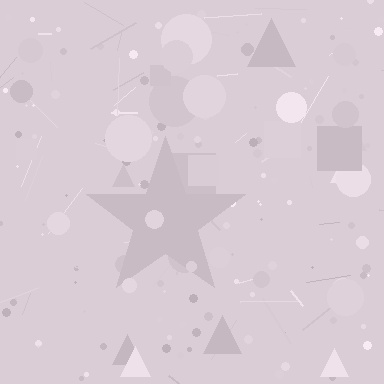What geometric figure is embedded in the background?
A star is embedded in the background.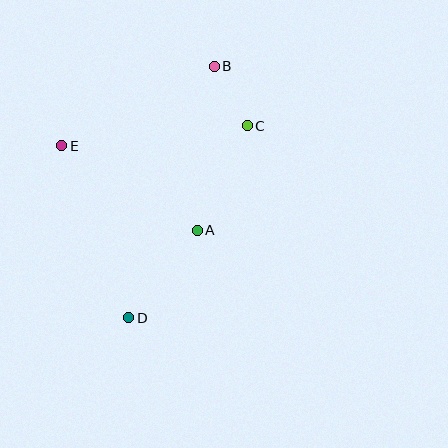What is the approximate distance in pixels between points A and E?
The distance between A and E is approximately 160 pixels.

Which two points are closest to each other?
Points B and C are closest to each other.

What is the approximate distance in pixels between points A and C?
The distance between A and C is approximately 116 pixels.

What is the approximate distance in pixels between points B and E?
The distance between B and E is approximately 172 pixels.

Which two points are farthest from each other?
Points B and D are farthest from each other.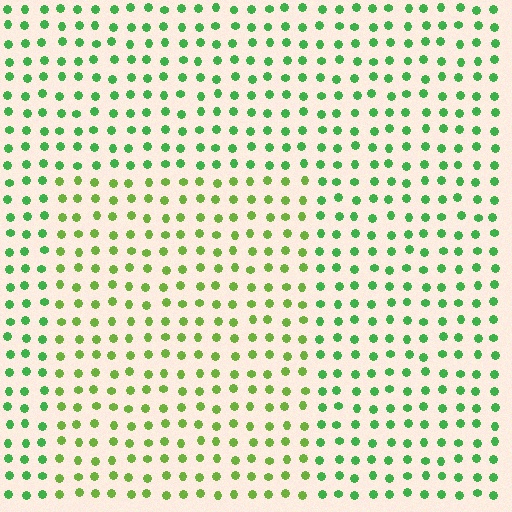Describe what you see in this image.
The image is filled with small green elements in a uniform arrangement. A rectangle-shaped region is visible where the elements are tinted to a slightly different hue, forming a subtle color boundary.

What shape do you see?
I see a rectangle.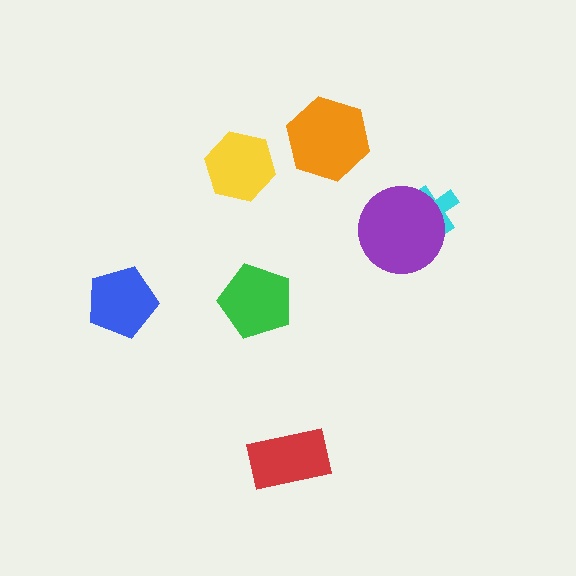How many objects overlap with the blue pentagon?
0 objects overlap with the blue pentagon.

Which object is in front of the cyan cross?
The purple circle is in front of the cyan cross.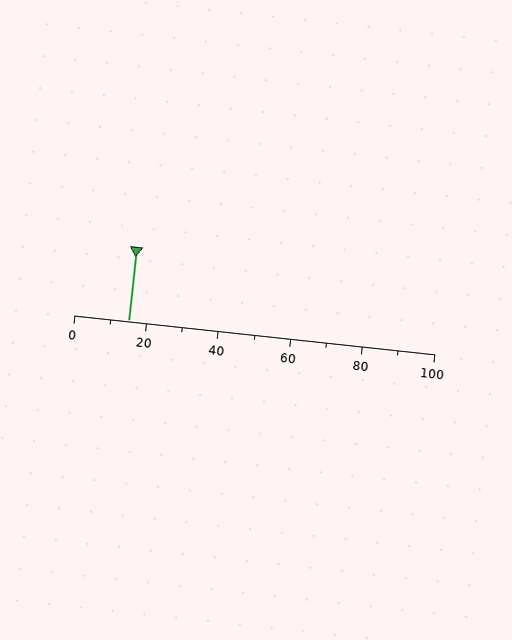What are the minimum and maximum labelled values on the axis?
The axis runs from 0 to 100.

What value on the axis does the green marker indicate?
The marker indicates approximately 15.